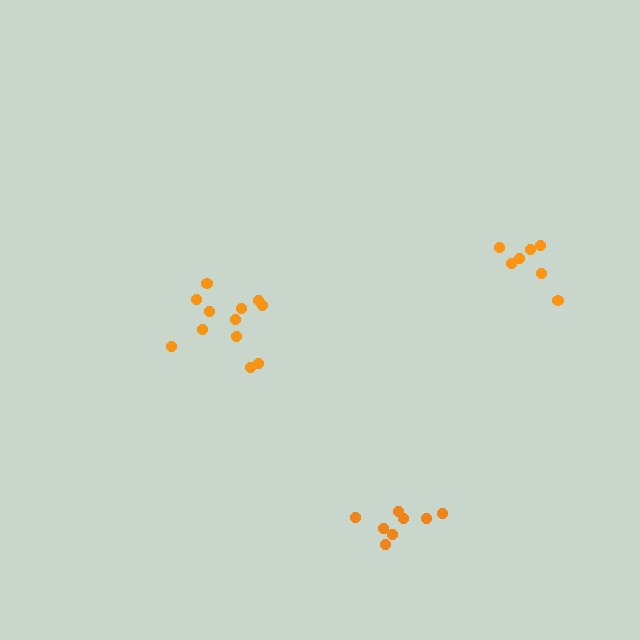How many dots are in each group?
Group 1: 12 dots, Group 2: 8 dots, Group 3: 7 dots (27 total).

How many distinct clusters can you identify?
There are 3 distinct clusters.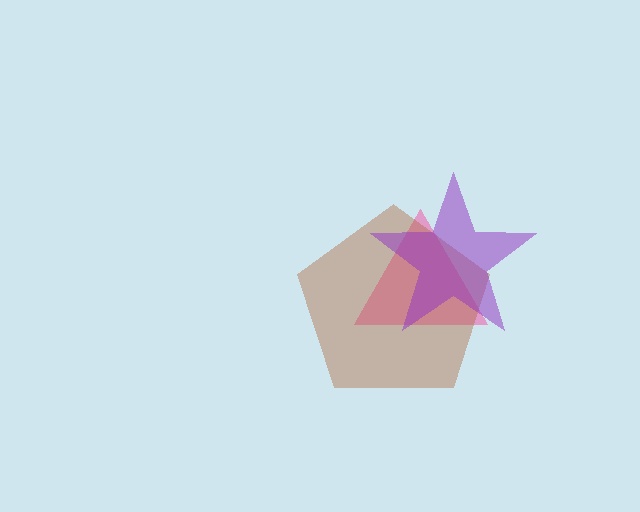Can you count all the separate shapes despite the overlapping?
Yes, there are 3 separate shapes.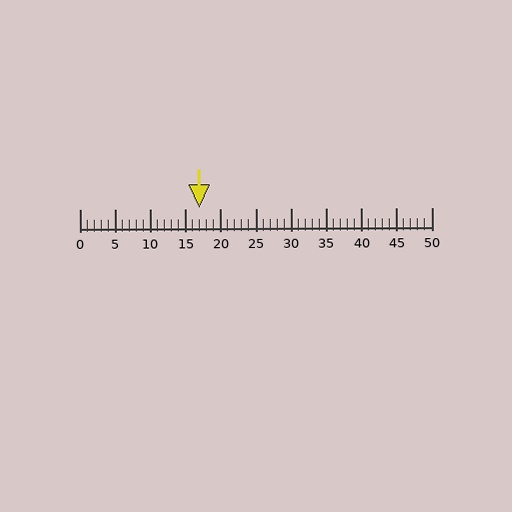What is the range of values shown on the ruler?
The ruler shows values from 0 to 50.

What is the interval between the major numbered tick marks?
The major tick marks are spaced 5 units apart.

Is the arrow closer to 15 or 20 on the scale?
The arrow is closer to 15.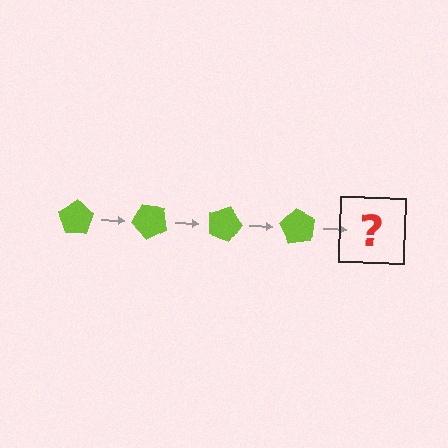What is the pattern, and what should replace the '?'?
The pattern is that the pentagon rotates 45 degrees each step. The '?' should be a lime pentagon rotated 180 degrees.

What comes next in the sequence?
The next element should be a lime pentagon rotated 180 degrees.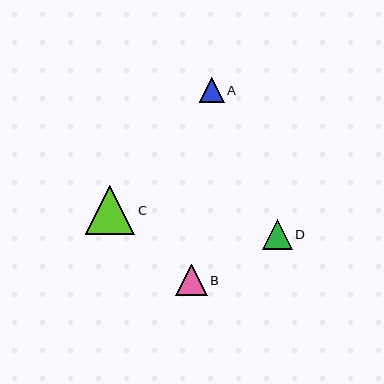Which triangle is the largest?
Triangle C is the largest with a size of approximately 49 pixels.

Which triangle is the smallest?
Triangle A is the smallest with a size of approximately 25 pixels.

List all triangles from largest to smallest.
From largest to smallest: C, B, D, A.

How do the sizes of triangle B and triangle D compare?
Triangle B and triangle D are approximately the same size.